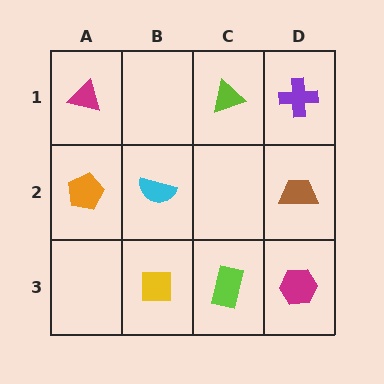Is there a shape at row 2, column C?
No, that cell is empty.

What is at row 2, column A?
An orange pentagon.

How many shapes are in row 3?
3 shapes.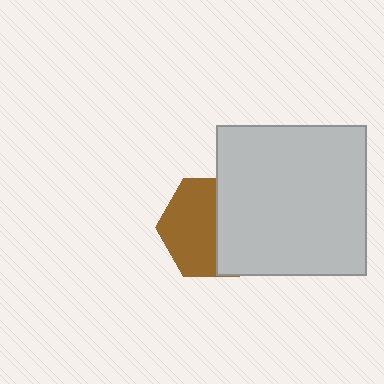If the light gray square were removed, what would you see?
You would see the complete brown hexagon.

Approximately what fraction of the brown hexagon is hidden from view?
Roughly 45% of the brown hexagon is hidden behind the light gray square.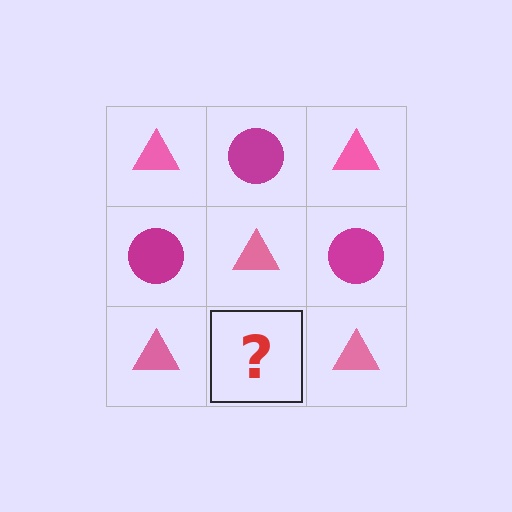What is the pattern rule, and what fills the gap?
The rule is that it alternates pink triangle and magenta circle in a checkerboard pattern. The gap should be filled with a magenta circle.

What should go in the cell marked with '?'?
The missing cell should contain a magenta circle.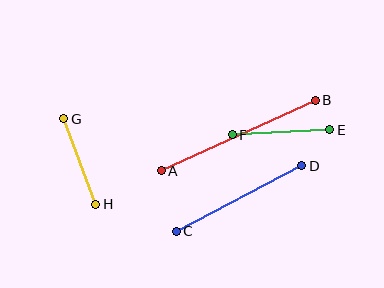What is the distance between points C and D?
The distance is approximately 142 pixels.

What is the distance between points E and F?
The distance is approximately 98 pixels.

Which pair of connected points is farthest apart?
Points A and B are farthest apart.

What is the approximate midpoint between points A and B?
The midpoint is at approximately (238, 136) pixels.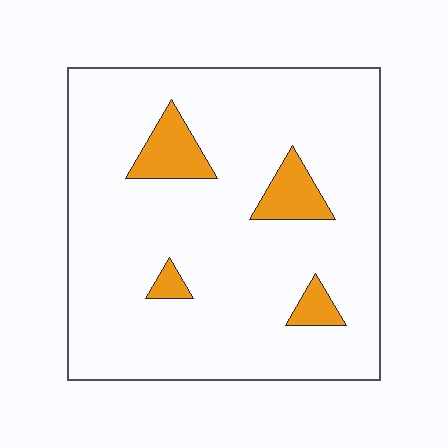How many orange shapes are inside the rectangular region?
4.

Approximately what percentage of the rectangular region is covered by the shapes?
Approximately 10%.